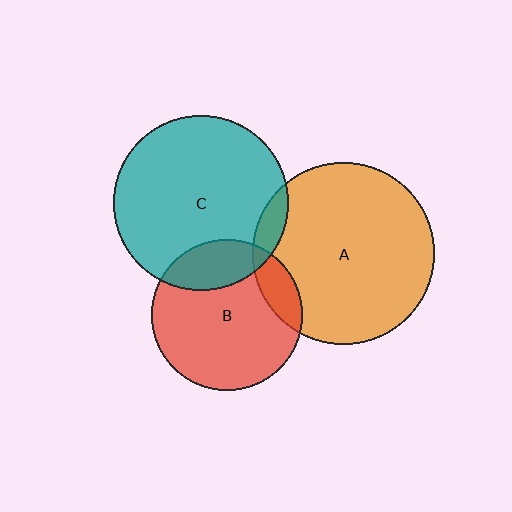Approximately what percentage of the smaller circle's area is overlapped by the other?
Approximately 20%.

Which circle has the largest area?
Circle A (orange).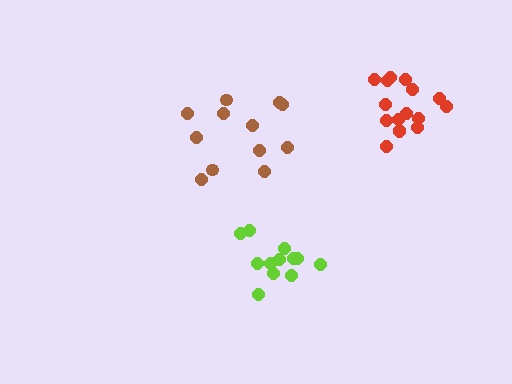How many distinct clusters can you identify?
There are 3 distinct clusters.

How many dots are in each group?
Group 1: 12 dots, Group 2: 12 dots, Group 3: 16 dots (40 total).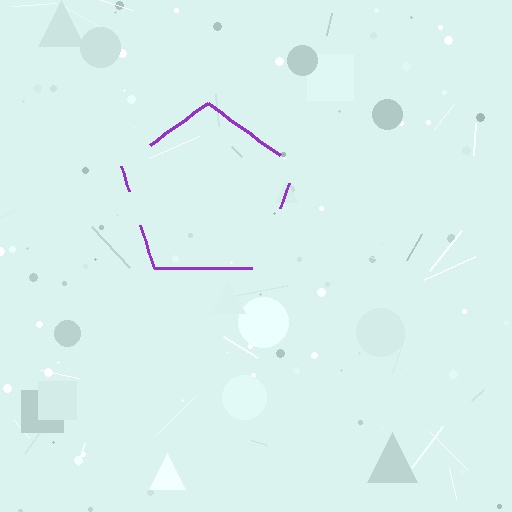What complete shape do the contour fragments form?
The contour fragments form a pentagon.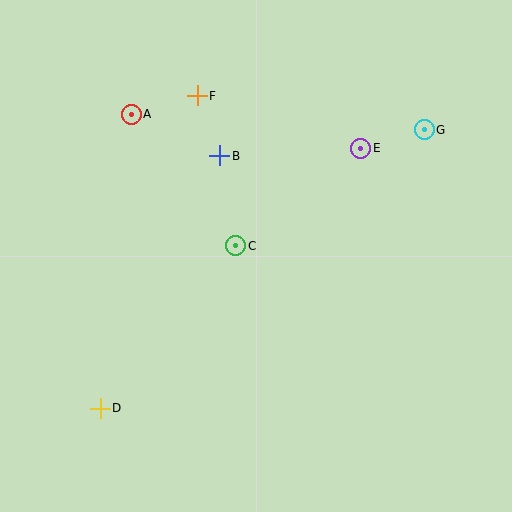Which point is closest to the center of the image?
Point C at (236, 246) is closest to the center.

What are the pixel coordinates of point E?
Point E is at (361, 148).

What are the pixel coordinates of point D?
Point D is at (100, 408).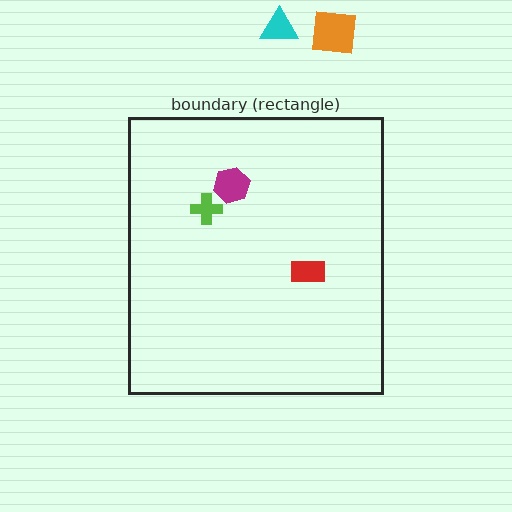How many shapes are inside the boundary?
3 inside, 2 outside.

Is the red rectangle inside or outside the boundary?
Inside.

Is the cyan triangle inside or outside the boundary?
Outside.